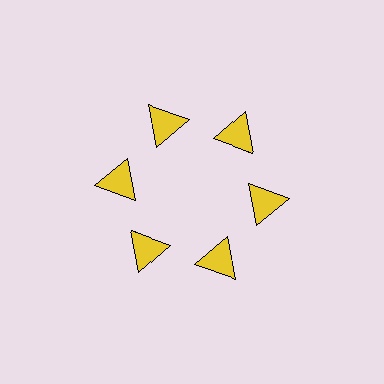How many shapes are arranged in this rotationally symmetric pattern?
There are 6 shapes, arranged in 6 groups of 1.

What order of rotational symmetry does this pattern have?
This pattern has 6-fold rotational symmetry.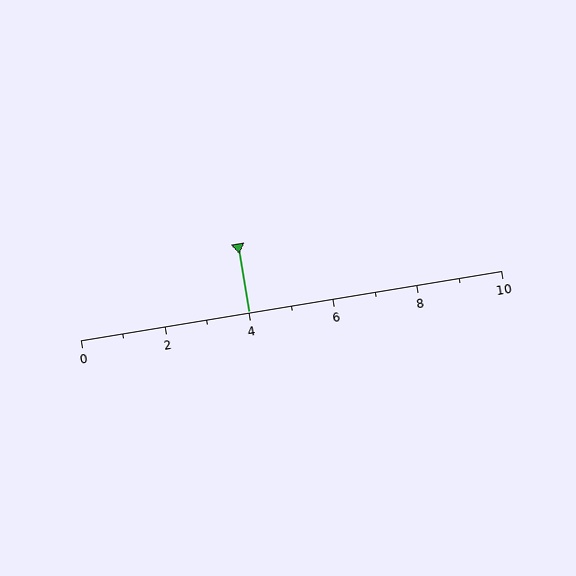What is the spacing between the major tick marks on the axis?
The major ticks are spaced 2 apart.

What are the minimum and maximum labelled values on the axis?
The axis runs from 0 to 10.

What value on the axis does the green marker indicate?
The marker indicates approximately 4.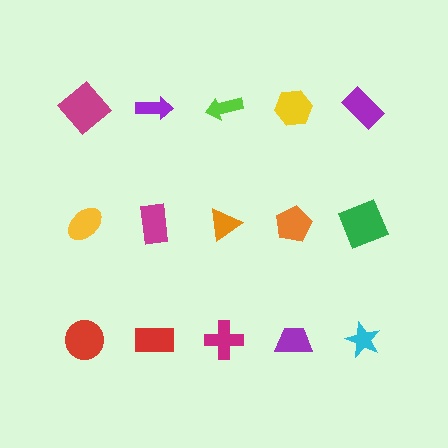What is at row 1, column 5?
A purple rectangle.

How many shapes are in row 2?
5 shapes.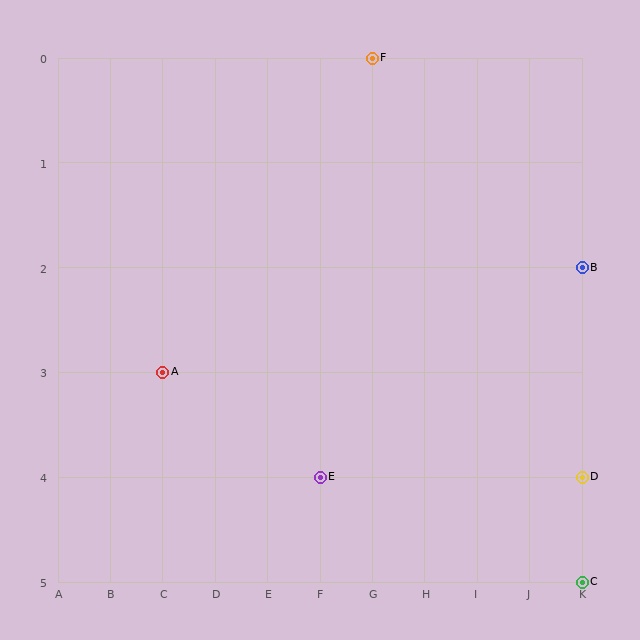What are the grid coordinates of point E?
Point E is at grid coordinates (F, 4).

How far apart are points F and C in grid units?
Points F and C are 4 columns and 5 rows apart (about 6.4 grid units diagonally).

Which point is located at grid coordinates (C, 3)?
Point A is at (C, 3).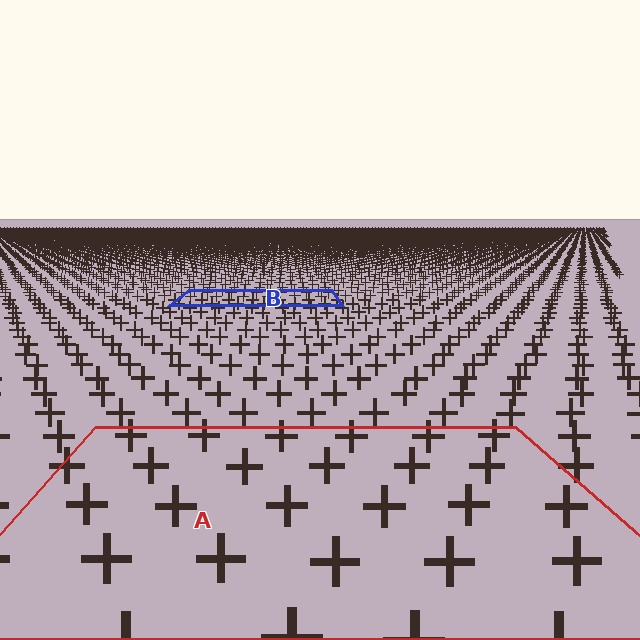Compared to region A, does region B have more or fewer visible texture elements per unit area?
Region B has more texture elements per unit area — they are packed more densely because it is farther away.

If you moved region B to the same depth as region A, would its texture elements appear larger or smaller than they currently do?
They would appear larger. At a closer depth, the same texture elements are projected at a bigger on-screen size.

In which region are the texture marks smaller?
The texture marks are smaller in region B, because it is farther away.